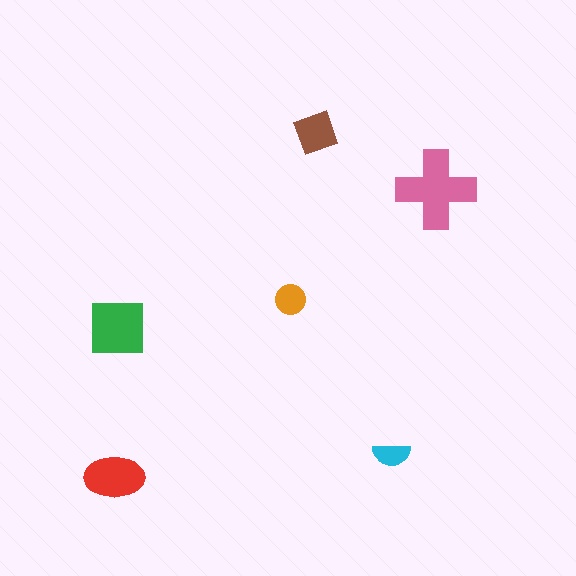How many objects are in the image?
There are 6 objects in the image.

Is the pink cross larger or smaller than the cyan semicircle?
Larger.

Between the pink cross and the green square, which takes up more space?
The pink cross.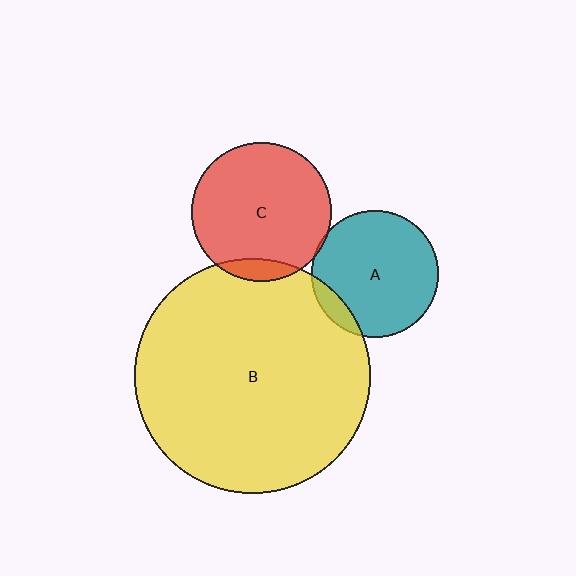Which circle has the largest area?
Circle B (yellow).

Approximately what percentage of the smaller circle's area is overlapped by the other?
Approximately 10%.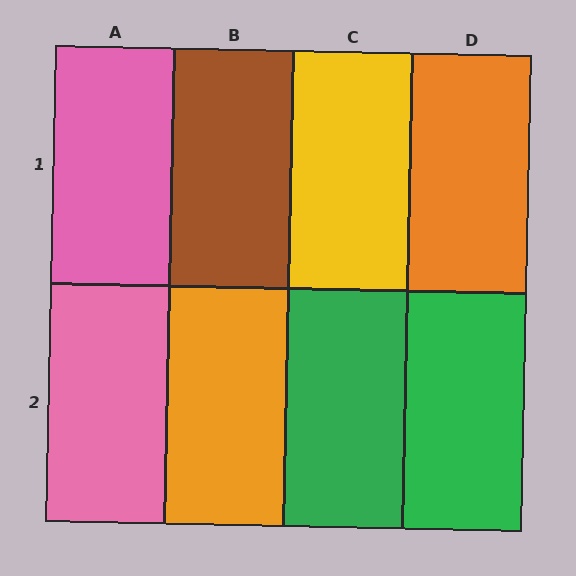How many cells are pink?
2 cells are pink.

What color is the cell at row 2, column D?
Green.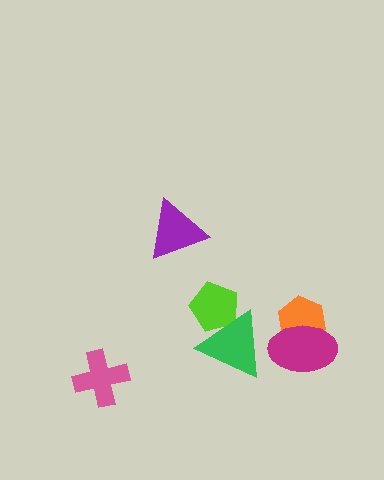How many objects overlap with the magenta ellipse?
1 object overlaps with the magenta ellipse.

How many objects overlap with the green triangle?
1 object overlaps with the green triangle.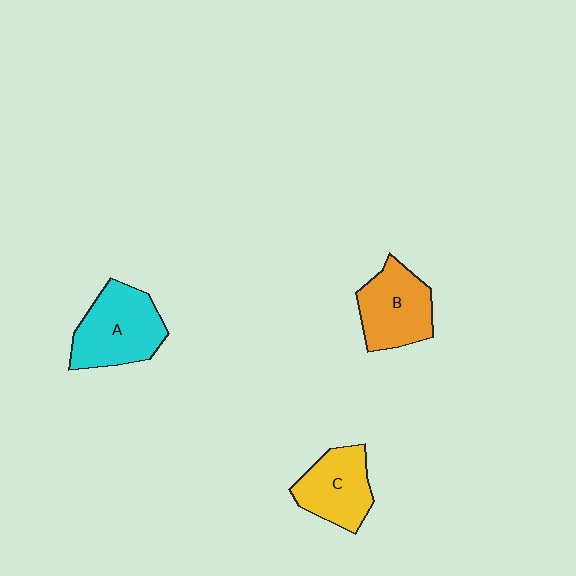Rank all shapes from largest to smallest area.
From largest to smallest: A (cyan), B (orange), C (yellow).